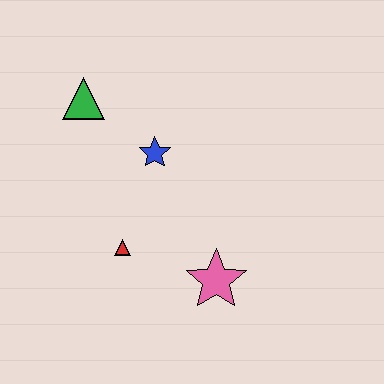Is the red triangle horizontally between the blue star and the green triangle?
Yes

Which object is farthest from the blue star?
The pink star is farthest from the blue star.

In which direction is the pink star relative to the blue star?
The pink star is below the blue star.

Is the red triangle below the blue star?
Yes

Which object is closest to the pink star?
The red triangle is closest to the pink star.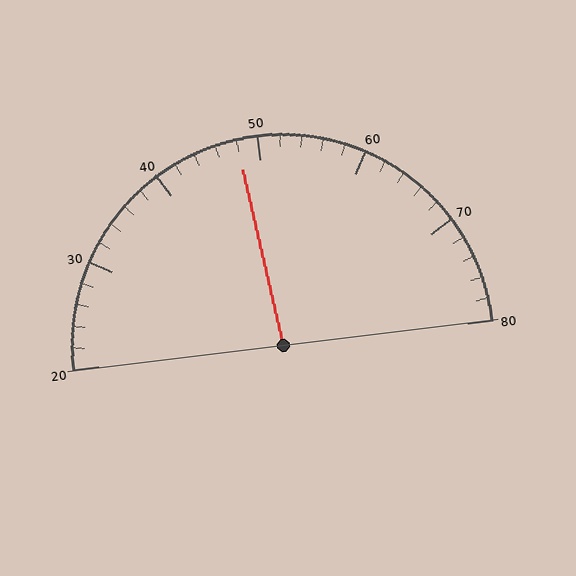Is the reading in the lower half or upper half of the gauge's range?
The reading is in the lower half of the range (20 to 80).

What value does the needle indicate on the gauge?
The needle indicates approximately 48.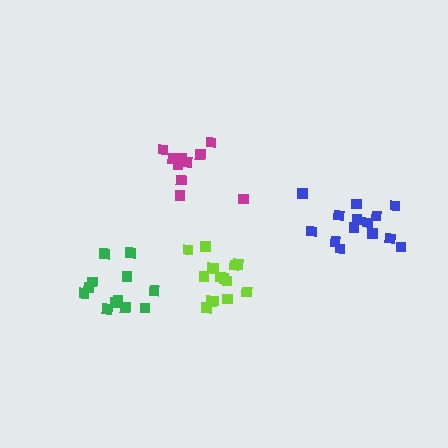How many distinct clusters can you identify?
There are 4 distinct clusters.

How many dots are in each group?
Group 1: 14 dots, Group 2: 12 dots, Group 3: 15 dots, Group 4: 10 dots (51 total).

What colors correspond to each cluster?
The clusters are colored: blue, green, lime, magenta.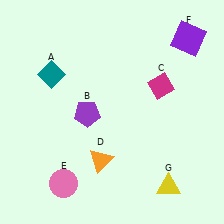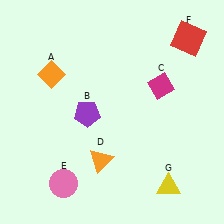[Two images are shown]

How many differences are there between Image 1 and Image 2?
There are 2 differences between the two images.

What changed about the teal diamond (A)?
In Image 1, A is teal. In Image 2, it changed to orange.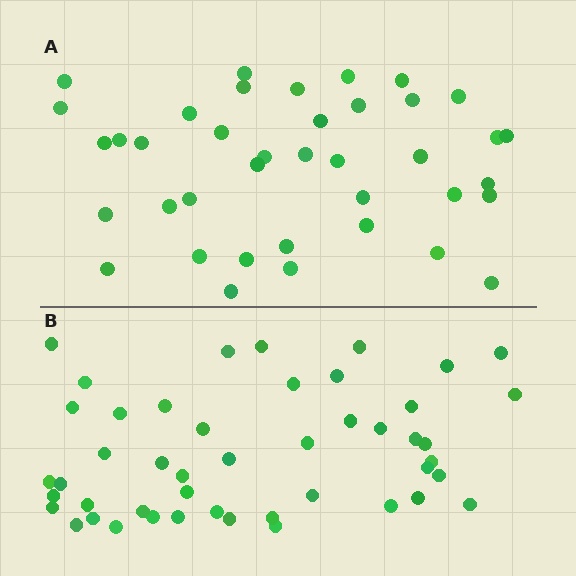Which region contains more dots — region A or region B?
Region B (the bottom region) has more dots.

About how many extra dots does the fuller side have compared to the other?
Region B has roughly 8 or so more dots than region A.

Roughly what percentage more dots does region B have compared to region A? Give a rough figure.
About 20% more.